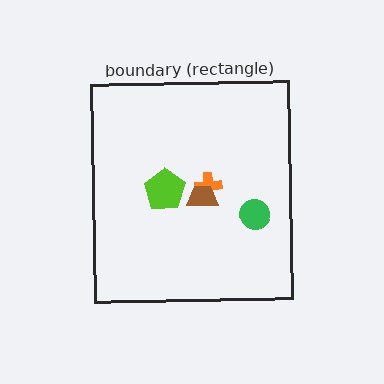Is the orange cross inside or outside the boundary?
Inside.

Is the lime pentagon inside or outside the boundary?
Inside.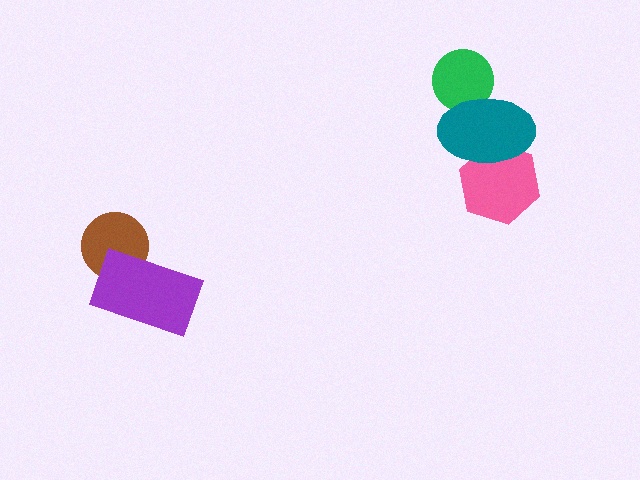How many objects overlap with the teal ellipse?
2 objects overlap with the teal ellipse.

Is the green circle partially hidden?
Yes, it is partially covered by another shape.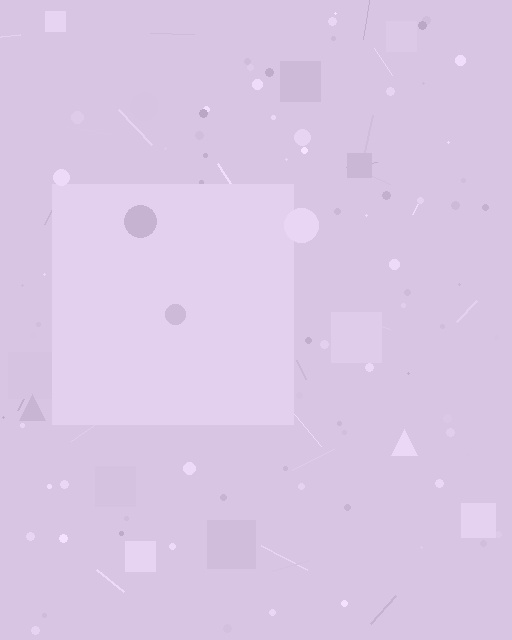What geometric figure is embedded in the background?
A square is embedded in the background.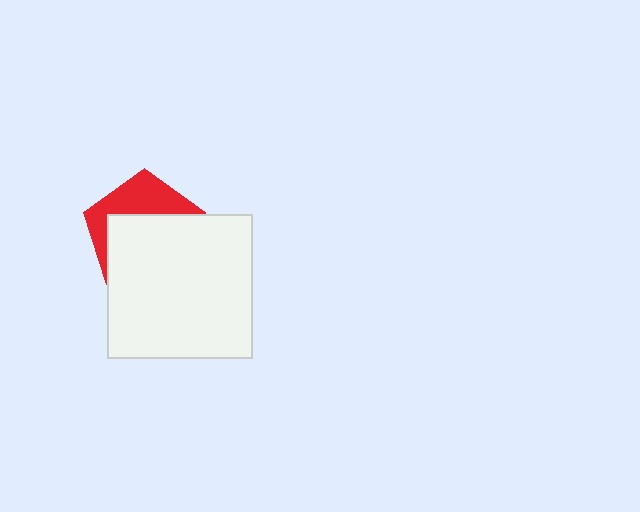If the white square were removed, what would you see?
You would see the complete red pentagon.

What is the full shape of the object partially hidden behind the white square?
The partially hidden object is a red pentagon.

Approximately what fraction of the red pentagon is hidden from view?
Roughly 62% of the red pentagon is hidden behind the white square.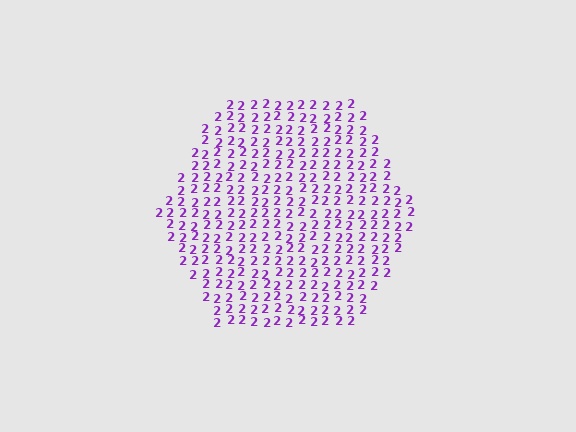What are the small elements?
The small elements are digit 2's.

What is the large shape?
The large shape is a hexagon.